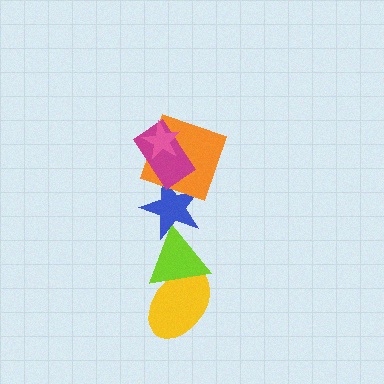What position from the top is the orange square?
The orange square is 3rd from the top.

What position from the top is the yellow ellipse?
The yellow ellipse is 6th from the top.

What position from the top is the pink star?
The pink star is 1st from the top.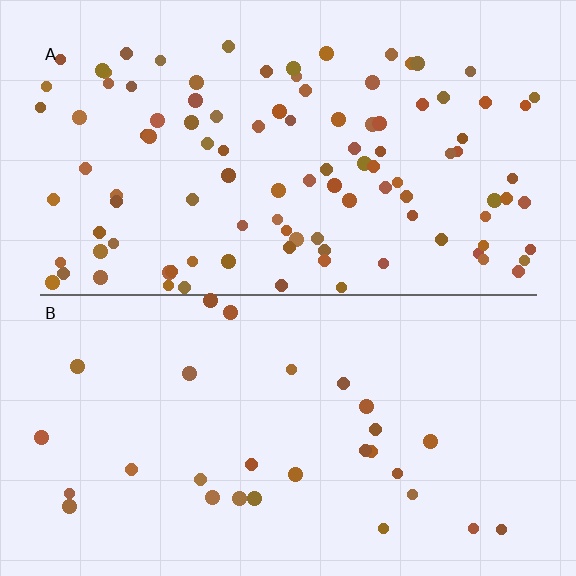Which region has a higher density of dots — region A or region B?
A (the top).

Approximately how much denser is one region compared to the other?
Approximately 3.6× — region A over region B.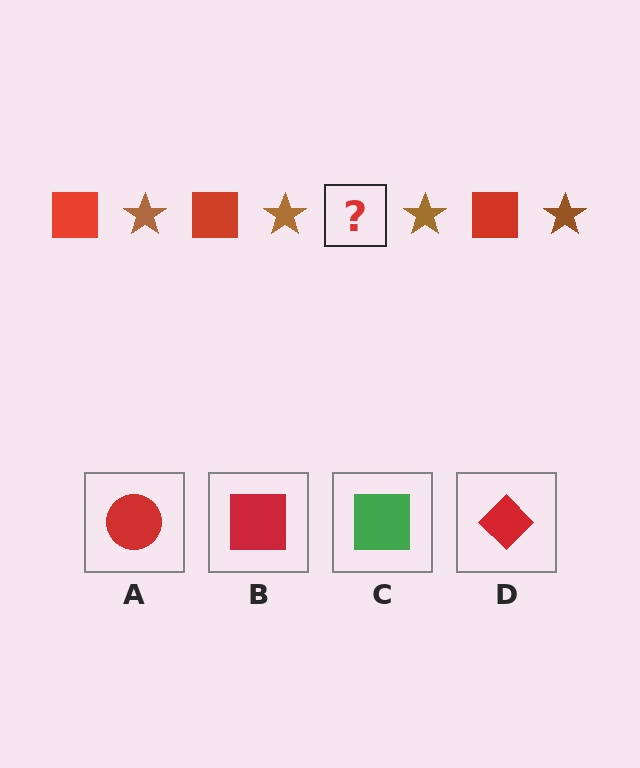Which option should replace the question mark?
Option B.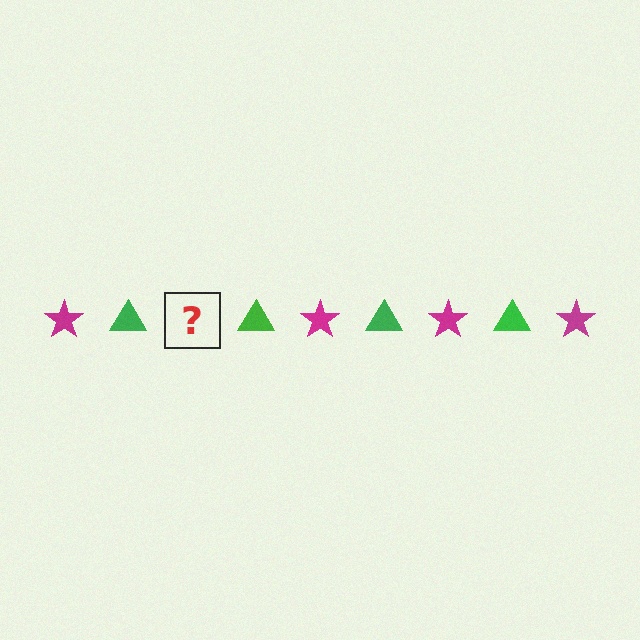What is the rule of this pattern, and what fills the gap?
The rule is that the pattern alternates between magenta star and green triangle. The gap should be filled with a magenta star.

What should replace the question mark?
The question mark should be replaced with a magenta star.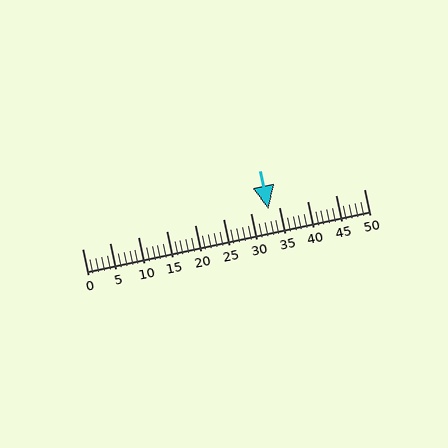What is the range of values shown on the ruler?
The ruler shows values from 0 to 50.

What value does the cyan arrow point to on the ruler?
The cyan arrow points to approximately 33.